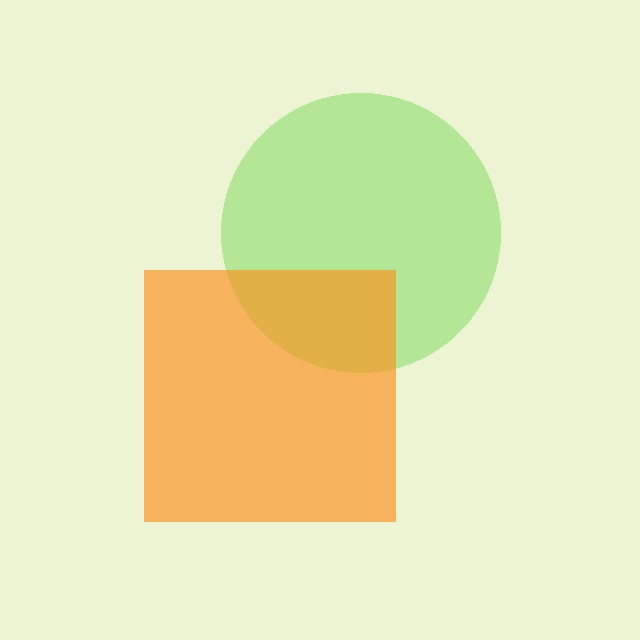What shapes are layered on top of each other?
The layered shapes are: a lime circle, an orange square.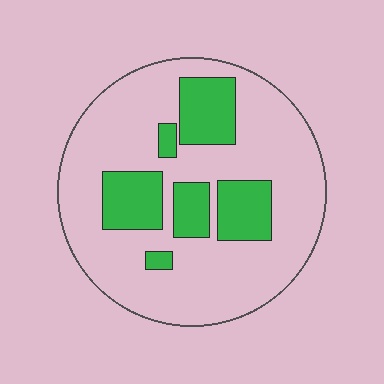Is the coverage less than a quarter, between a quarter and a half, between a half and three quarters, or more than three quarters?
Less than a quarter.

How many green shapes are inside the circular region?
6.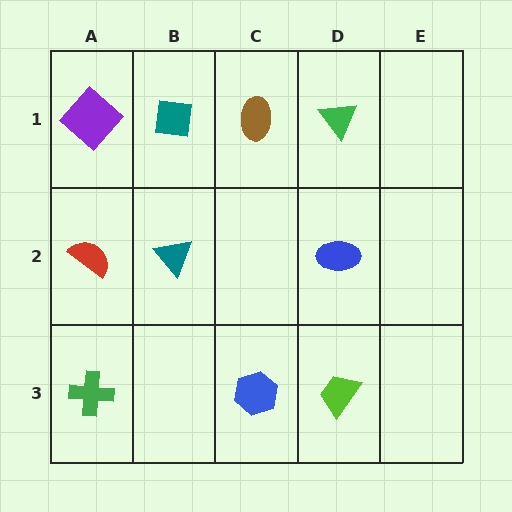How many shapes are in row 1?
4 shapes.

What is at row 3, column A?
A green cross.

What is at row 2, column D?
A blue ellipse.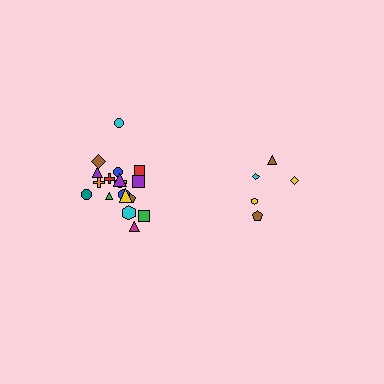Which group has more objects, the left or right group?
The left group.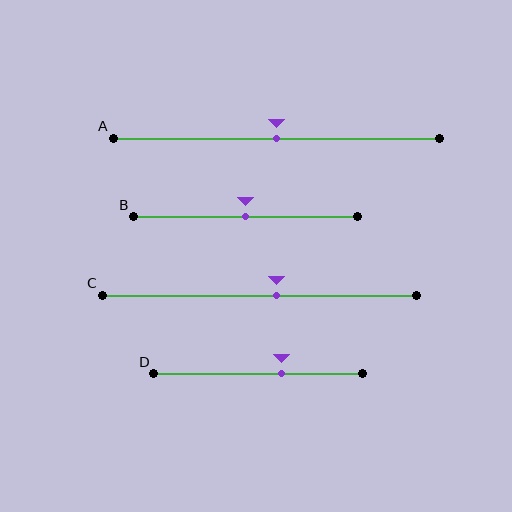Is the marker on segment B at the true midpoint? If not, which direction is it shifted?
Yes, the marker on segment B is at the true midpoint.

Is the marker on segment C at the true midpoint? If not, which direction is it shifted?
No, the marker on segment C is shifted to the right by about 6% of the segment length.